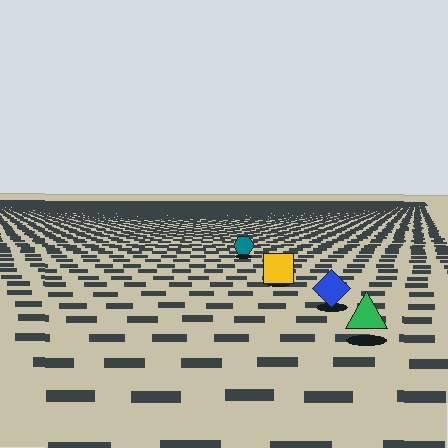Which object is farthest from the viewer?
The teal hexagon is farthest from the viewer. It appears smaller and the ground texture around it is denser.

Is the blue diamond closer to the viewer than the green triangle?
No. The green triangle is closer — you can tell from the texture gradient: the ground texture is coarser near it.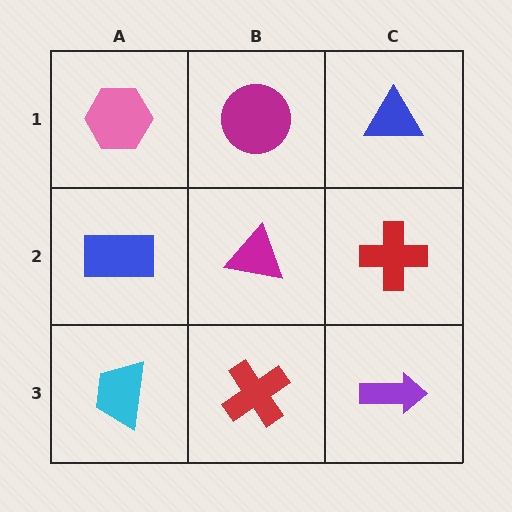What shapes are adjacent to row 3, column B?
A magenta triangle (row 2, column B), a cyan trapezoid (row 3, column A), a purple arrow (row 3, column C).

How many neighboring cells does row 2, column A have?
3.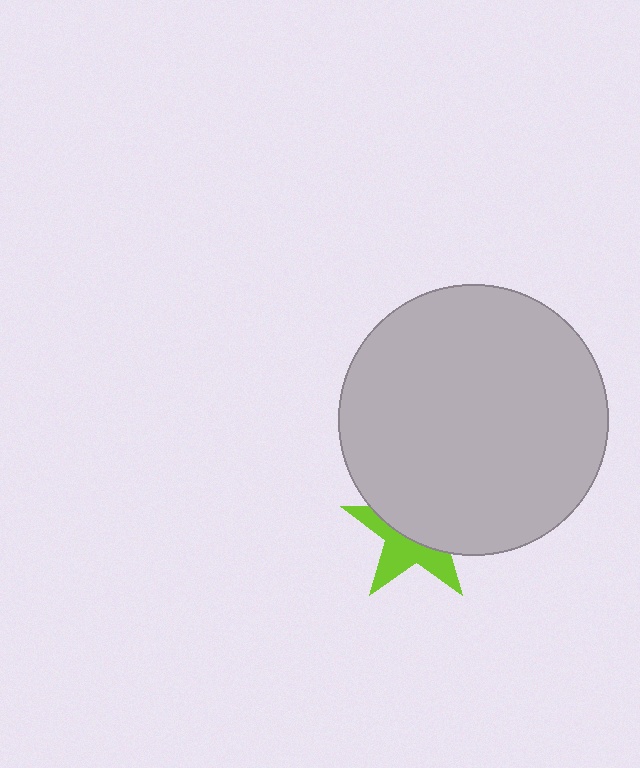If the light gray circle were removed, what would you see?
You would see the complete lime star.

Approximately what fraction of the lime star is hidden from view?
Roughly 56% of the lime star is hidden behind the light gray circle.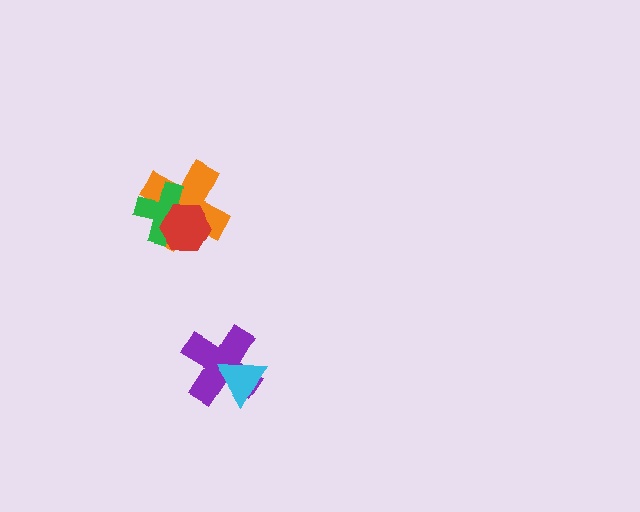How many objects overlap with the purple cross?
1 object overlaps with the purple cross.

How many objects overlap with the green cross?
2 objects overlap with the green cross.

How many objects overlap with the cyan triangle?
1 object overlaps with the cyan triangle.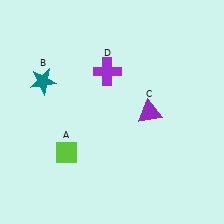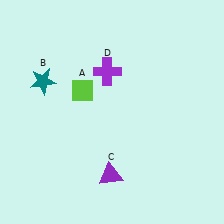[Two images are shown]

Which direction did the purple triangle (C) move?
The purple triangle (C) moved down.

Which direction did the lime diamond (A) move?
The lime diamond (A) moved up.